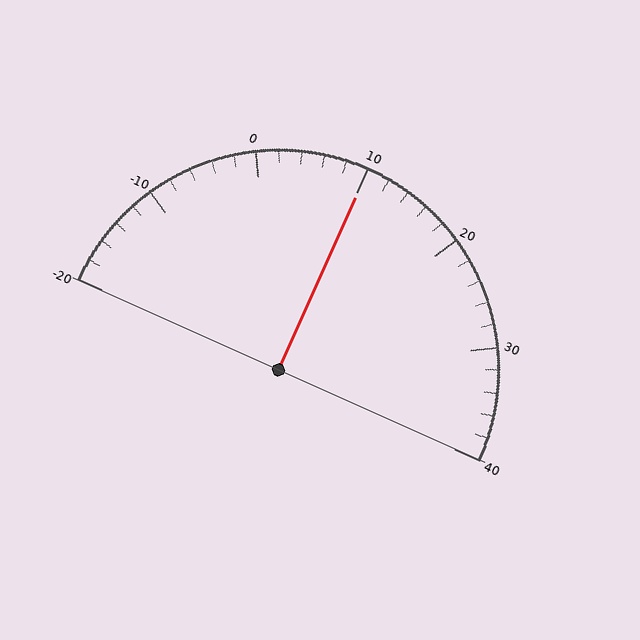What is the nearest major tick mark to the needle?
The nearest major tick mark is 10.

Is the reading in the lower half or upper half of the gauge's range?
The reading is in the upper half of the range (-20 to 40).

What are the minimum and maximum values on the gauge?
The gauge ranges from -20 to 40.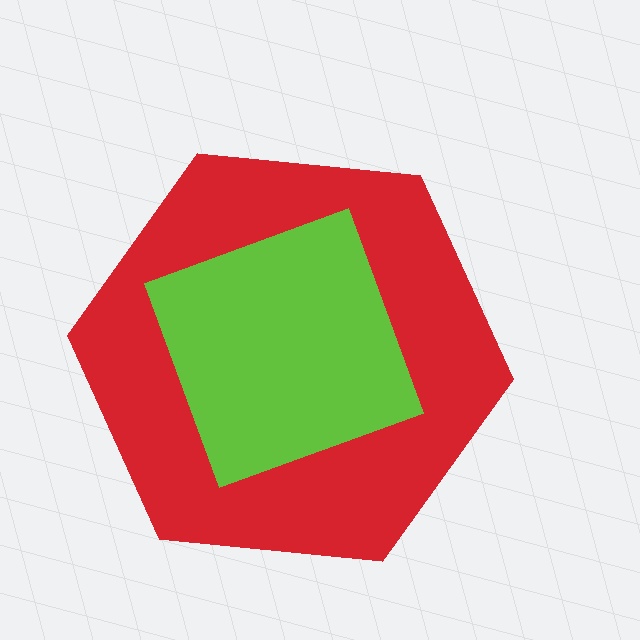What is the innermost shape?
The lime square.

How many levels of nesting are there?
2.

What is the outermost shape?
The red hexagon.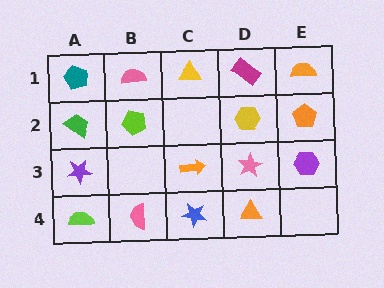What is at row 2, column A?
A green trapezoid.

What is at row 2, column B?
A lime pentagon.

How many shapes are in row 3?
4 shapes.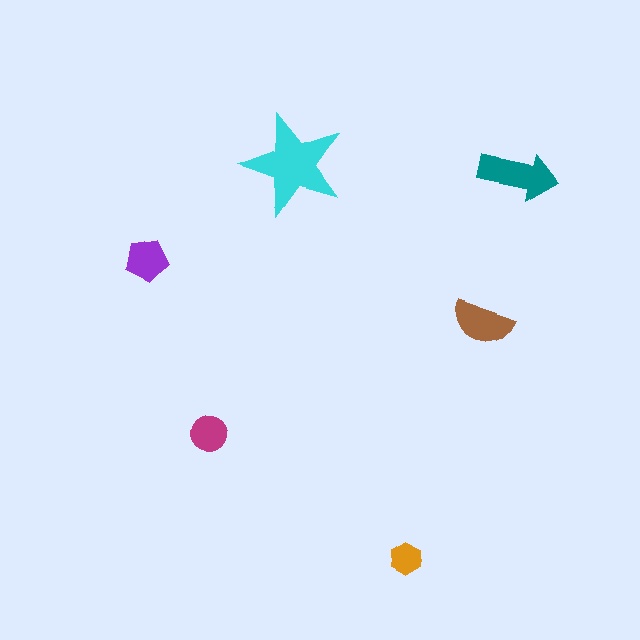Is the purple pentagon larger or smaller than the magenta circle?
Larger.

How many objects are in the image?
There are 6 objects in the image.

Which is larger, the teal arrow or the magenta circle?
The teal arrow.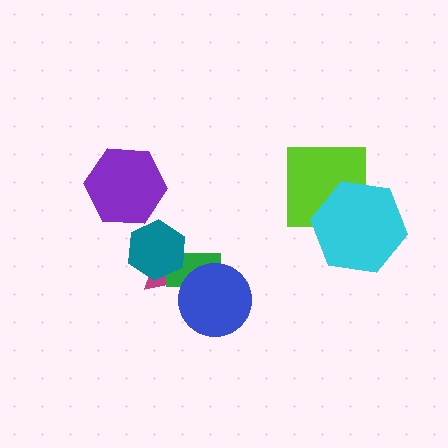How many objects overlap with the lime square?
1 object overlaps with the lime square.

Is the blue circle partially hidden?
No, no other shape covers it.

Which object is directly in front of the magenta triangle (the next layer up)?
The green rectangle is directly in front of the magenta triangle.